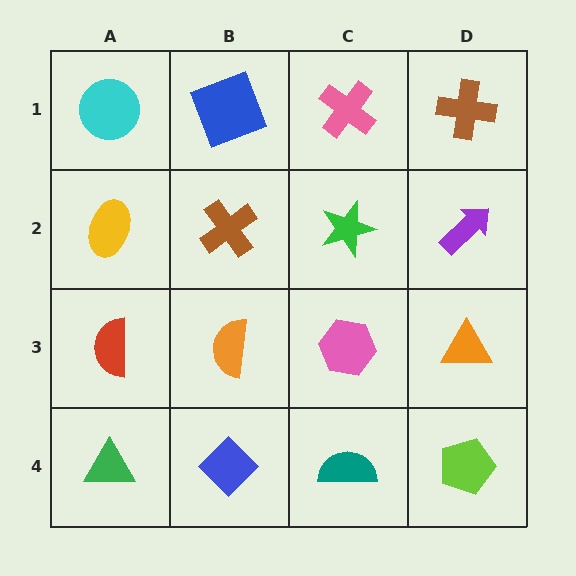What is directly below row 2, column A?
A red semicircle.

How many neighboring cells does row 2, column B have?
4.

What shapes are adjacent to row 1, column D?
A purple arrow (row 2, column D), a pink cross (row 1, column C).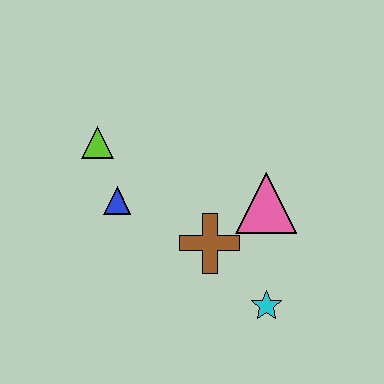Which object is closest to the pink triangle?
The brown cross is closest to the pink triangle.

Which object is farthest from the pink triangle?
The lime triangle is farthest from the pink triangle.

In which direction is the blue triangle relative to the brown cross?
The blue triangle is to the left of the brown cross.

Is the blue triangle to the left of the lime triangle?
No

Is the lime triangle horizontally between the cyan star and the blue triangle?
No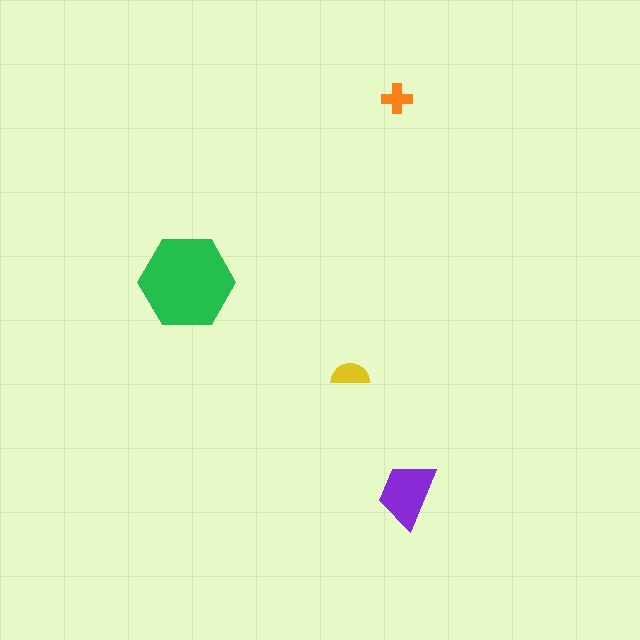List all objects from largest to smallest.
The green hexagon, the purple trapezoid, the yellow semicircle, the orange cross.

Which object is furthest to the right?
The purple trapezoid is rightmost.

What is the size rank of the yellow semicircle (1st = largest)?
3rd.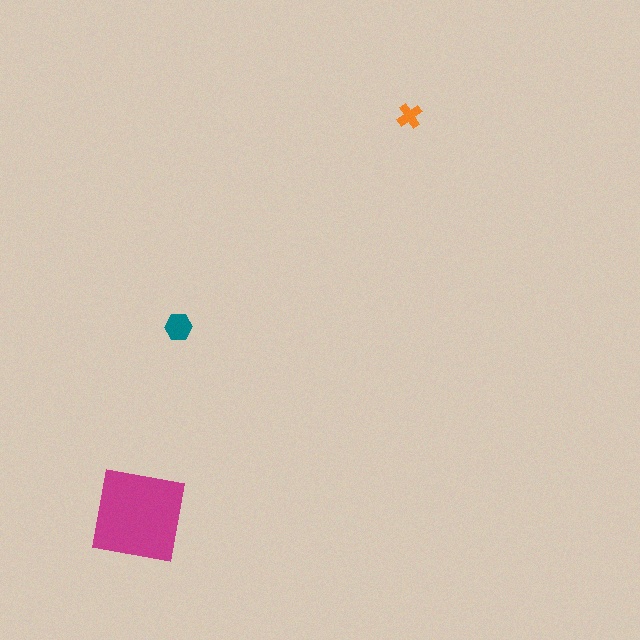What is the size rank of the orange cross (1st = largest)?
3rd.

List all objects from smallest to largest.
The orange cross, the teal hexagon, the magenta square.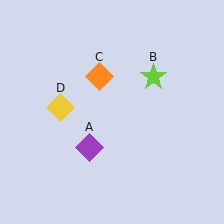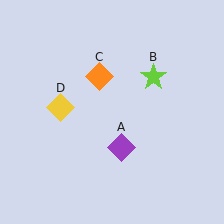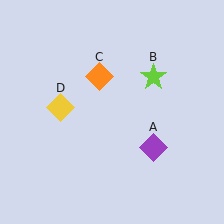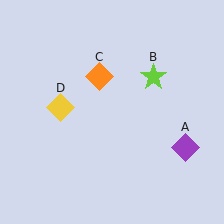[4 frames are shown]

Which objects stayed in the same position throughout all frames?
Lime star (object B) and orange diamond (object C) and yellow diamond (object D) remained stationary.